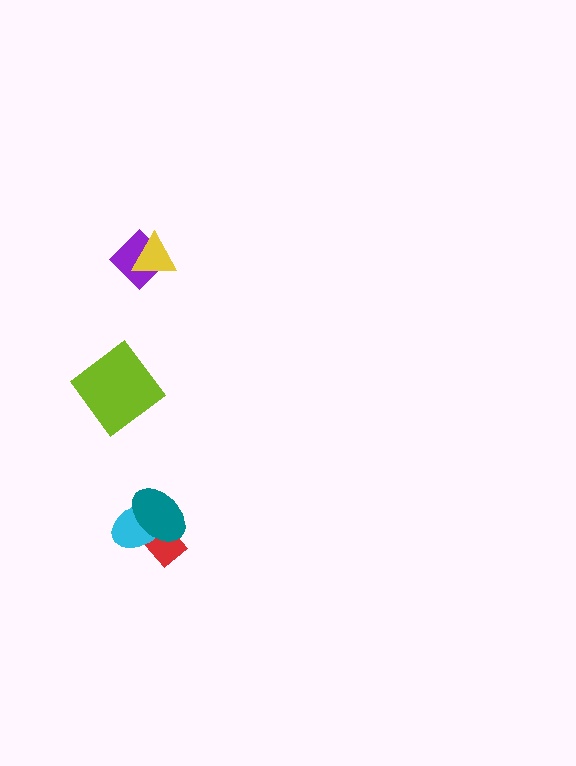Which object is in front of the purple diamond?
The yellow triangle is in front of the purple diamond.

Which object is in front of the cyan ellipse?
The teal ellipse is in front of the cyan ellipse.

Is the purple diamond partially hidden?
Yes, it is partially covered by another shape.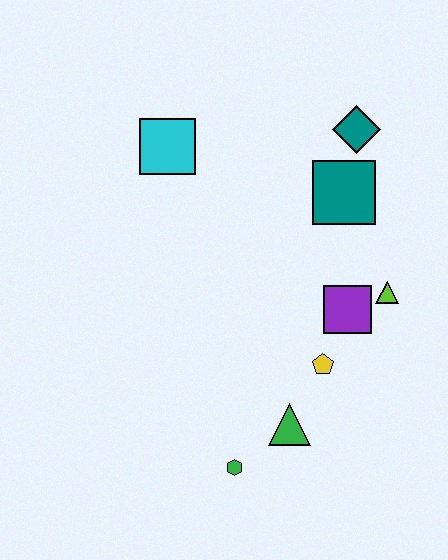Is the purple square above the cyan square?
No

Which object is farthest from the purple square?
The cyan square is farthest from the purple square.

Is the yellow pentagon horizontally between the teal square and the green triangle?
Yes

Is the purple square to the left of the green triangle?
No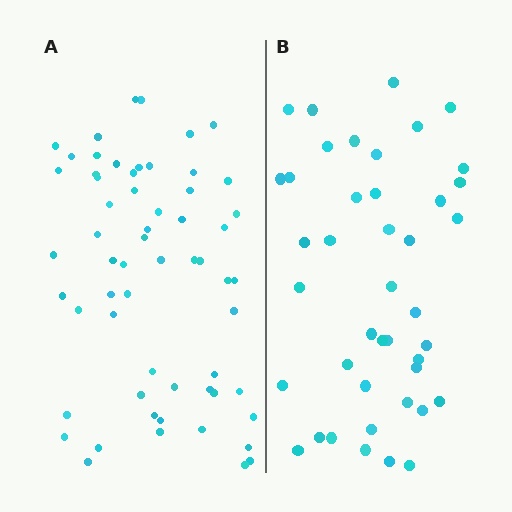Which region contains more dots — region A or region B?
Region A (the left region) has more dots.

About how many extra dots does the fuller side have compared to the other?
Region A has approximately 20 more dots than region B.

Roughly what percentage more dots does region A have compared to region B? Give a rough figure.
About 45% more.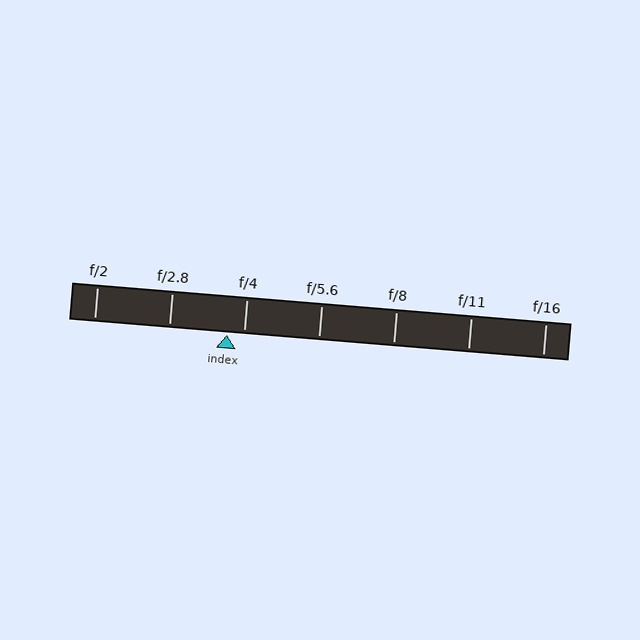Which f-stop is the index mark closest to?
The index mark is closest to f/4.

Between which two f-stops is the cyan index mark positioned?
The index mark is between f/2.8 and f/4.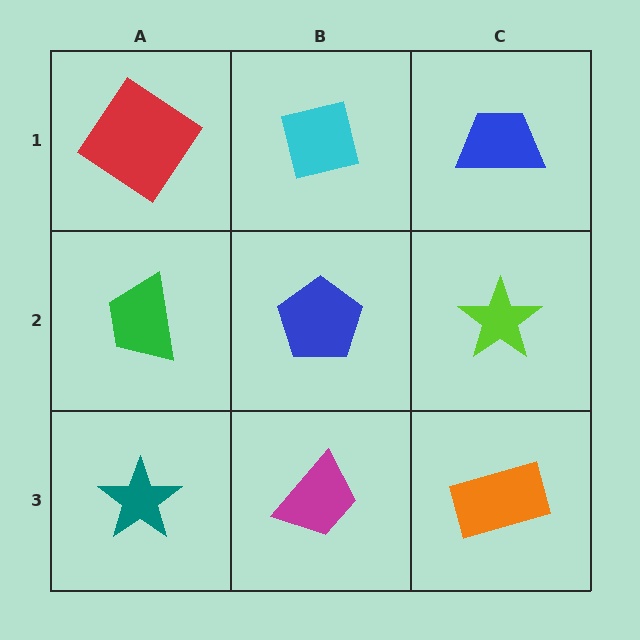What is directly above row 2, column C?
A blue trapezoid.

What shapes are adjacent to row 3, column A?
A green trapezoid (row 2, column A), a magenta trapezoid (row 3, column B).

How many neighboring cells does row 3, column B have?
3.